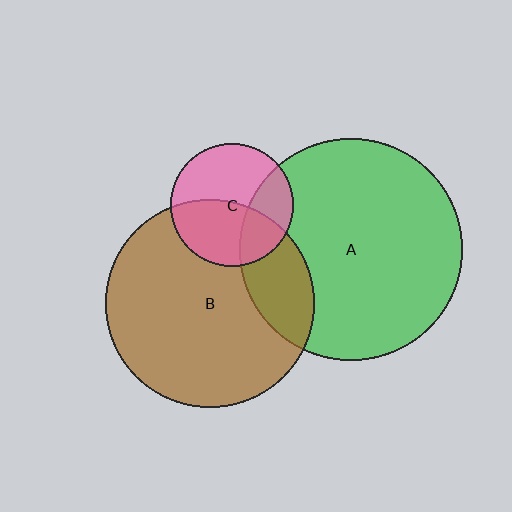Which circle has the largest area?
Circle A (green).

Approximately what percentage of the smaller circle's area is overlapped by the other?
Approximately 45%.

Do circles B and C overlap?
Yes.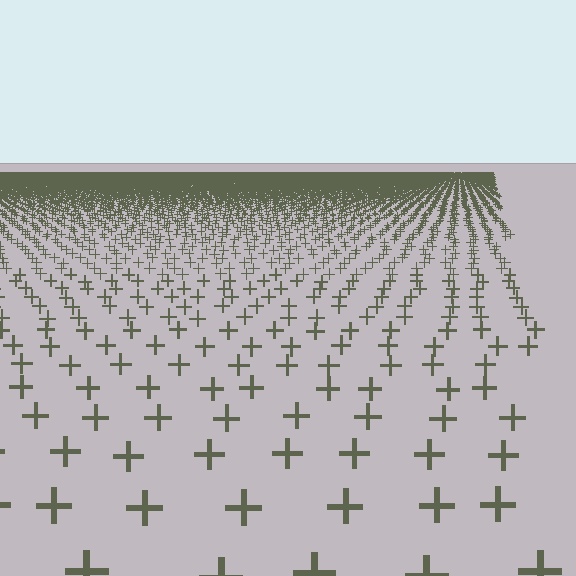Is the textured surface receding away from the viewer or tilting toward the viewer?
The surface is receding away from the viewer. Texture elements get smaller and denser toward the top.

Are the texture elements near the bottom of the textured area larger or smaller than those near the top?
Larger. Near the bottom, elements are closer to the viewer and appear at a bigger on-screen size.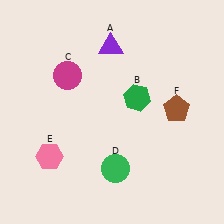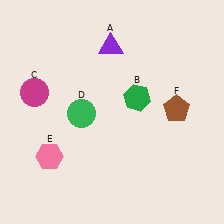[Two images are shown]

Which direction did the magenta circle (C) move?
The magenta circle (C) moved left.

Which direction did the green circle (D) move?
The green circle (D) moved up.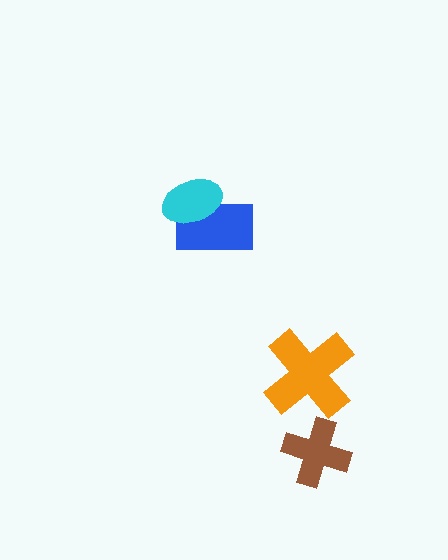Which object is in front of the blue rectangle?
The cyan ellipse is in front of the blue rectangle.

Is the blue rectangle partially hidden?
Yes, it is partially covered by another shape.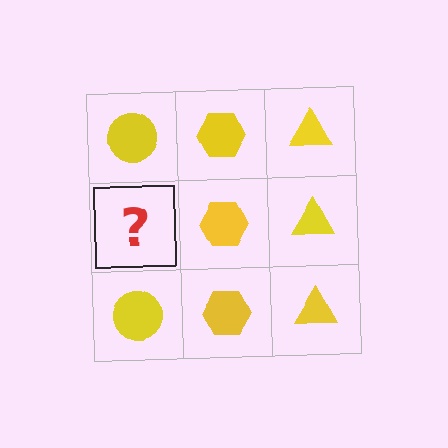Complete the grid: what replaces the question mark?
The question mark should be replaced with a yellow circle.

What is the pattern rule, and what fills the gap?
The rule is that each column has a consistent shape. The gap should be filled with a yellow circle.